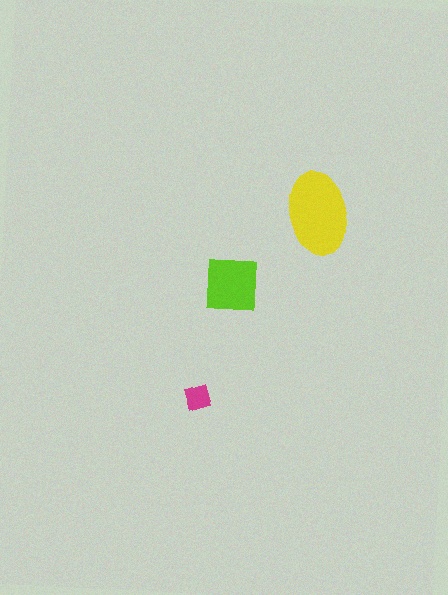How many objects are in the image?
There are 3 objects in the image.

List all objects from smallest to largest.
The magenta diamond, the lime square, the yellow ellipse.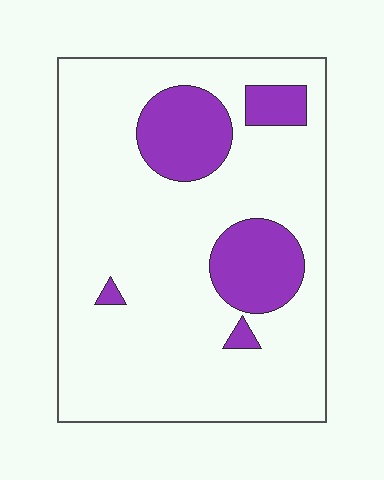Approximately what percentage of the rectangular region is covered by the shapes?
Approximately 20%.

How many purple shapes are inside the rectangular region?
5.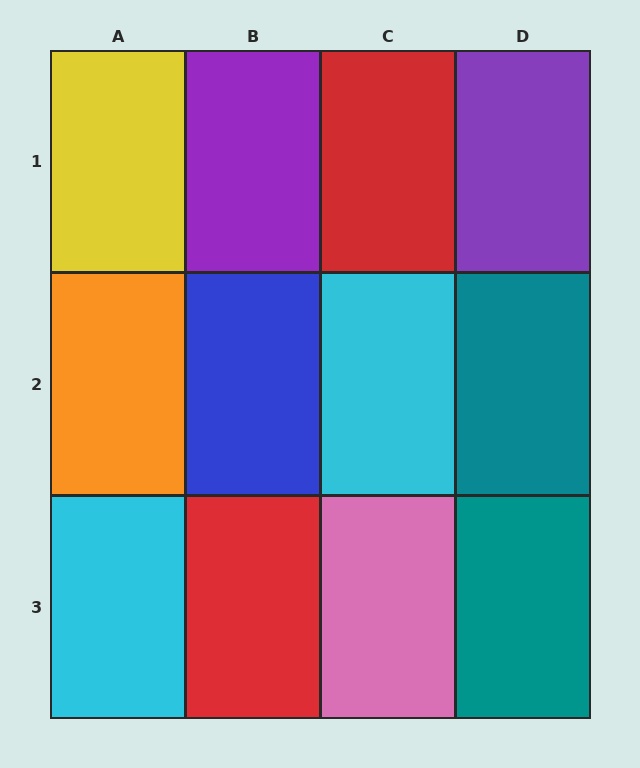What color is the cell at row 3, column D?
Teal.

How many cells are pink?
1 cell is pink.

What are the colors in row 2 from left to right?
Orange, blue, cyan, teal.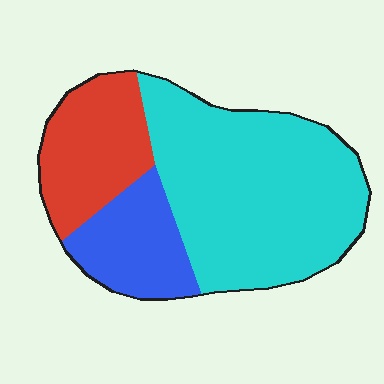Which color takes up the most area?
Cyan, at roughly 60%.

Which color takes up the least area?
Blue, at roughly 20%.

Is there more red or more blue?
Red.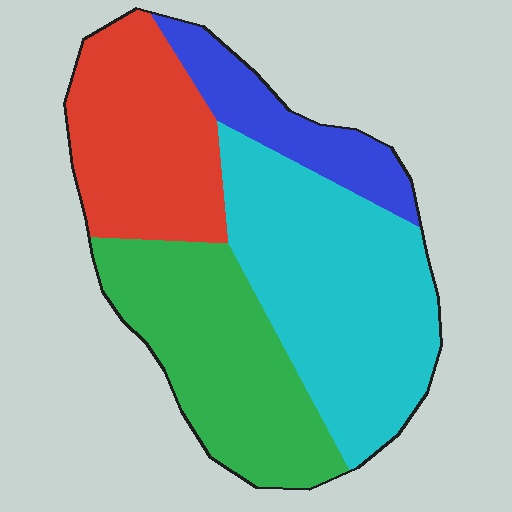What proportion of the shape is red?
Red takes up about one quarter (1/4) of the shape.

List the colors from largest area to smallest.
From largest to smallest: cyan, green, red, blue.